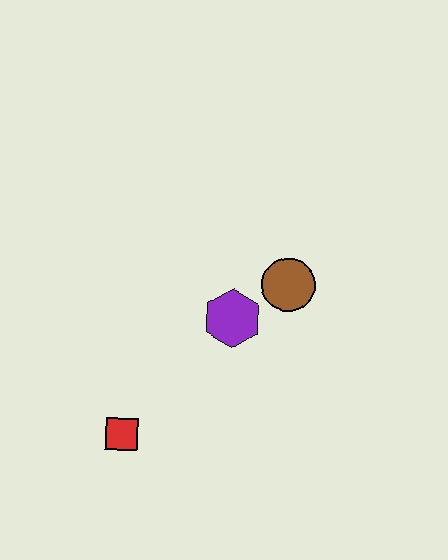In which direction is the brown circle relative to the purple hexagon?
The brown circle is to the right of the purple hexagon.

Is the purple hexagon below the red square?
No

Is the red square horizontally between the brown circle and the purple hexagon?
No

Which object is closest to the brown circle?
The purple hexagon is closest to the brown circle.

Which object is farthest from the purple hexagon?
The red square is farthest from the purple hexagon.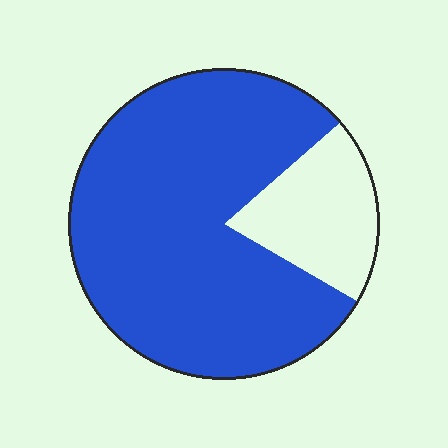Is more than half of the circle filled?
Yes.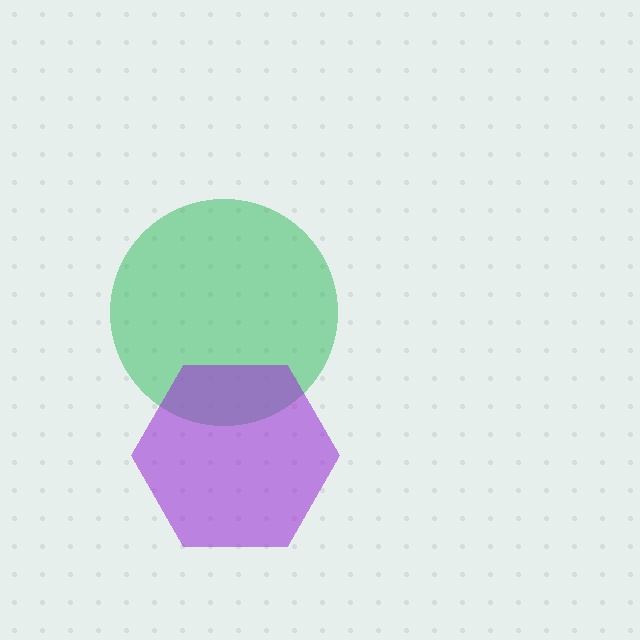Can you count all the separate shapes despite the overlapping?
Yes, there are 2 separate shapes.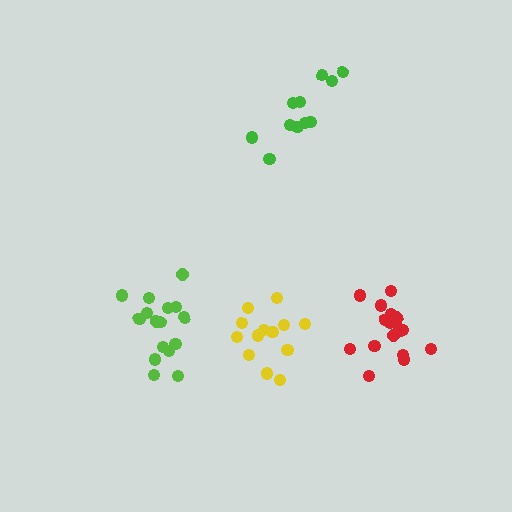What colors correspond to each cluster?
The clusters are colored: yellow, green, lime, red.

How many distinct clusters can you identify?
There are 4 distinct clusters.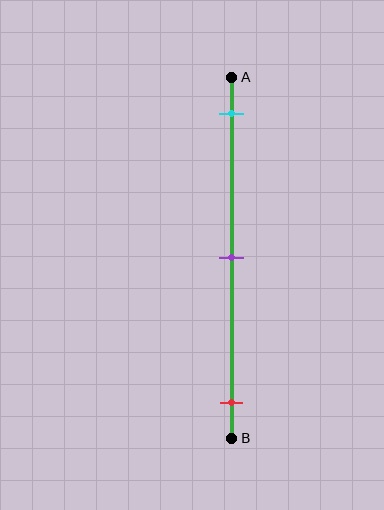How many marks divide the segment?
There are 3 marks dividing the segment.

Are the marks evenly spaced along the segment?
Yes, the marks are approximately evenly spaced.